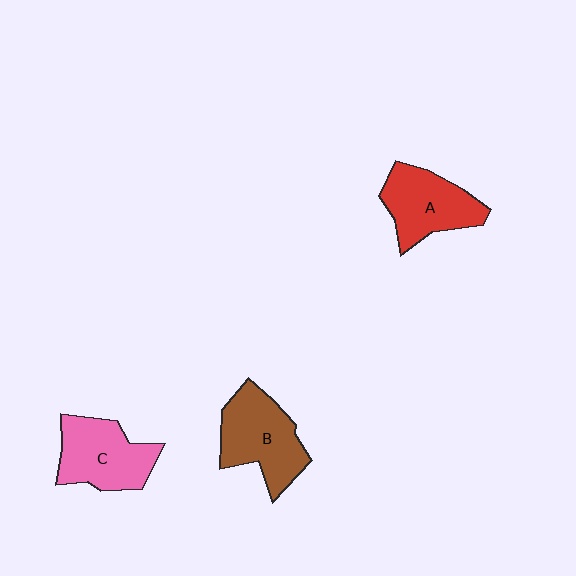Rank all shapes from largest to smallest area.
From largest to smallest: B (brown), C (pink), A (red).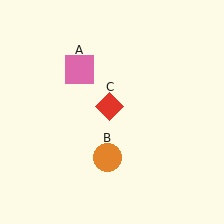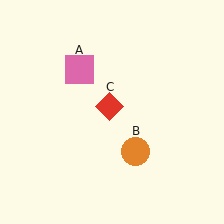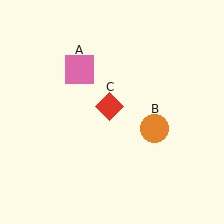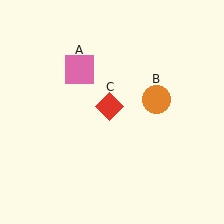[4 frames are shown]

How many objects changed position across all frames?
1 object changed position: orange circle (object B).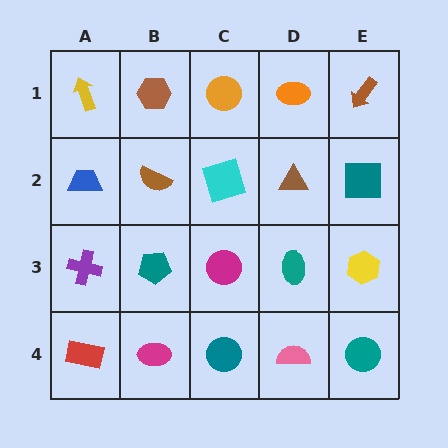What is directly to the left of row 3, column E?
A teal ellipse.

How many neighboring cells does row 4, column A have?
2.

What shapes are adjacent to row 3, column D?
A brown triangle (row 2, column D), a pink semicircle (row 4, column D), a magenta circle (row 3, column C), a yellow hexagon (row 3, column E).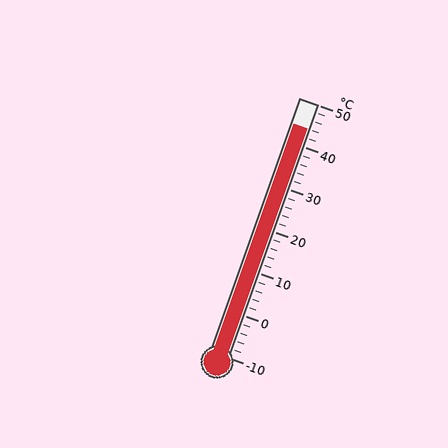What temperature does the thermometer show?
The thermometer shows approximately 44°C.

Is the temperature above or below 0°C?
The temperature is above 0°C.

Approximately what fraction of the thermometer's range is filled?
The thermometer is filled to approximately 90% of its range.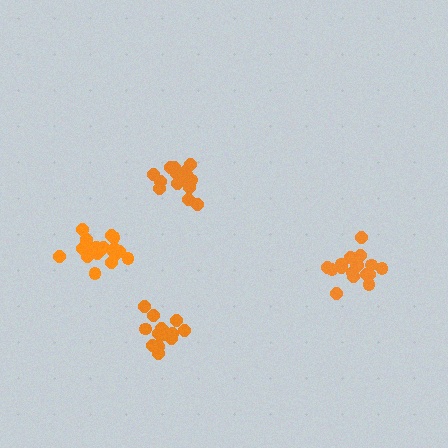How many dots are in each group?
Group 1: 15 dots, Group 2: 19 dots, Group 3: 19 dots, Group 4: 14 dots (67 total).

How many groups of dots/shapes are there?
There are 4 groups.